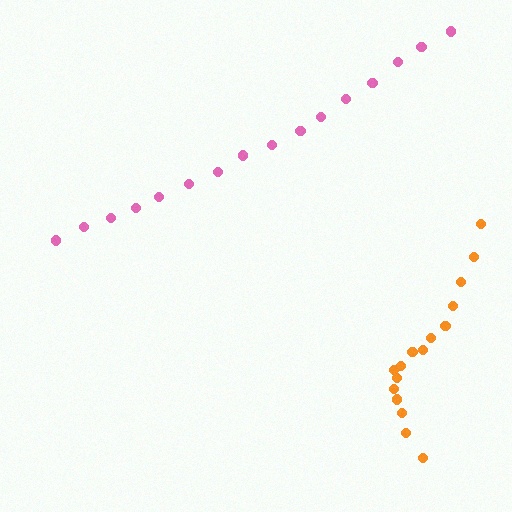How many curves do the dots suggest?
There are 2 distinct paths.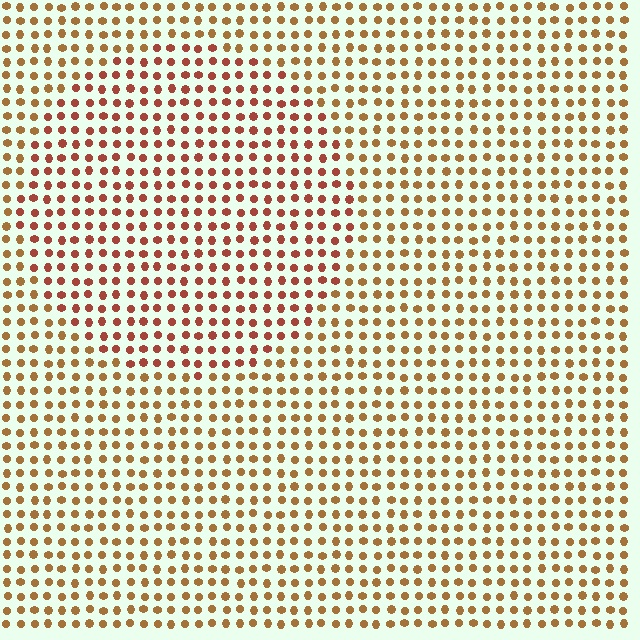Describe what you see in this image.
The image is filled with small brown elements in a uniform arrangement. A circle-shaped region is visible where the elements are tinted to a slightly different hue, forming a subtle color boundary.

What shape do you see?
I see a circle.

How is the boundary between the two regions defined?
The boundary is defined purely by a slight shift in hue (about 27 degrees). Spacing, size, and orientation are identical on both sides.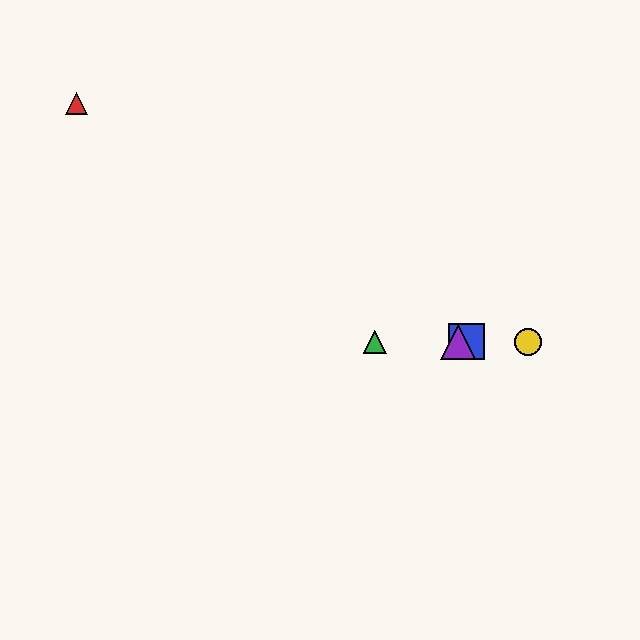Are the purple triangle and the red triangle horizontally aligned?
No, the purple triangle is at y≈342 and the red triangle is at y≈104.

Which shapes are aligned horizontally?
The blue square, the green triangle, the yellow circle, the purple triangle are aligned horizontally.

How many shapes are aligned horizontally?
4 shapes (the blue square, the green triangle, the yellow circle, the purple triangle) are aligned horizontally.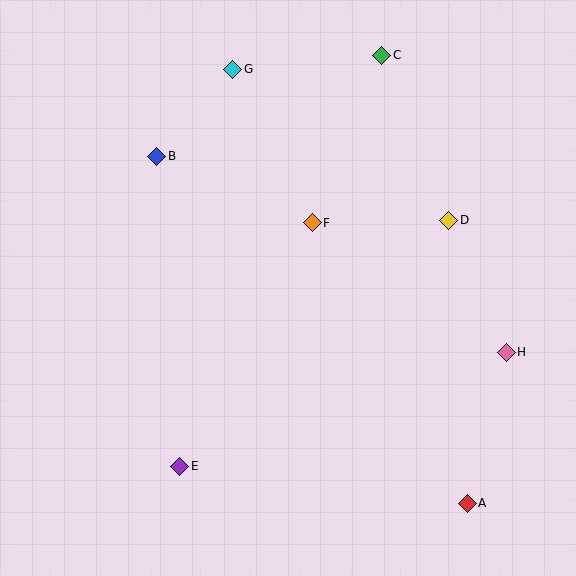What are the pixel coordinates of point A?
Point A is at (467, 503).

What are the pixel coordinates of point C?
Point C is at (382, 55).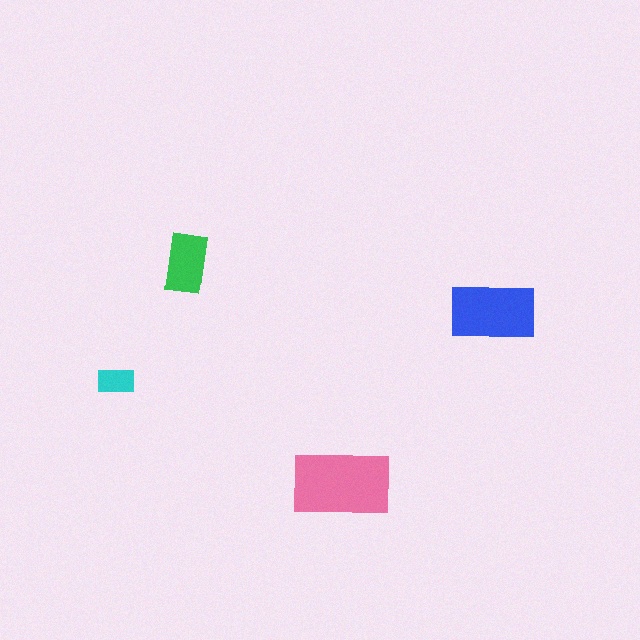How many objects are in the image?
There are 4 objects in the image.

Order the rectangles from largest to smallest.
the pink one, the blue one, the green one, the cyan one.